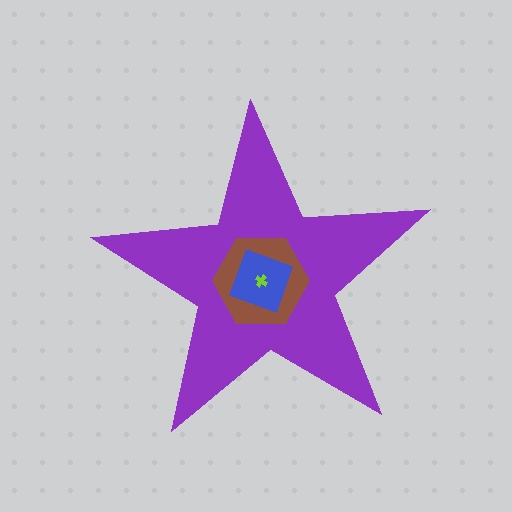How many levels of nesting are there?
4.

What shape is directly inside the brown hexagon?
The blue square.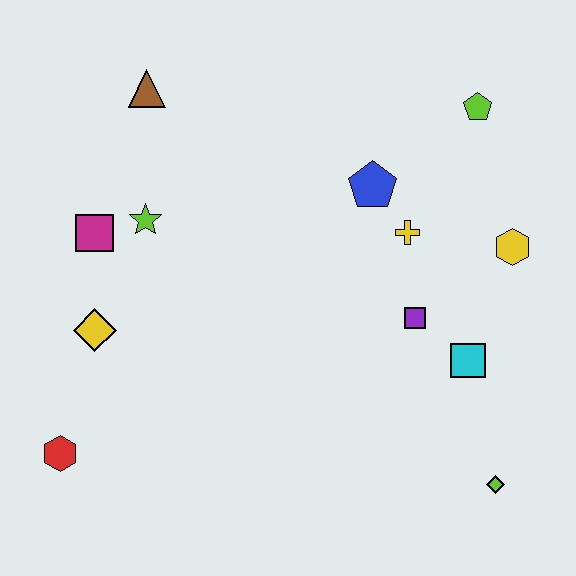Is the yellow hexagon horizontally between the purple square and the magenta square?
No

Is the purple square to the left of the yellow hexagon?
Yes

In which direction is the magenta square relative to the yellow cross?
The magenta square is to the left of the yellow cross.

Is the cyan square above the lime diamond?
Yes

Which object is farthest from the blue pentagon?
The red hexagon is farthest from the blue pentagon.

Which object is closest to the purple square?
The cyan square is closest to the purple square.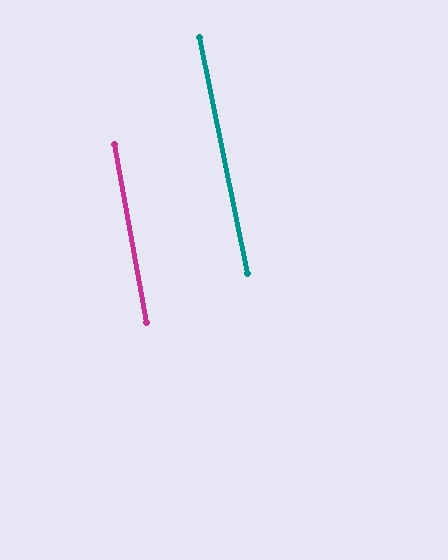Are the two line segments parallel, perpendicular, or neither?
Parallel — their directions differ by only 1.2°.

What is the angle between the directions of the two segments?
Approximately 1 degree.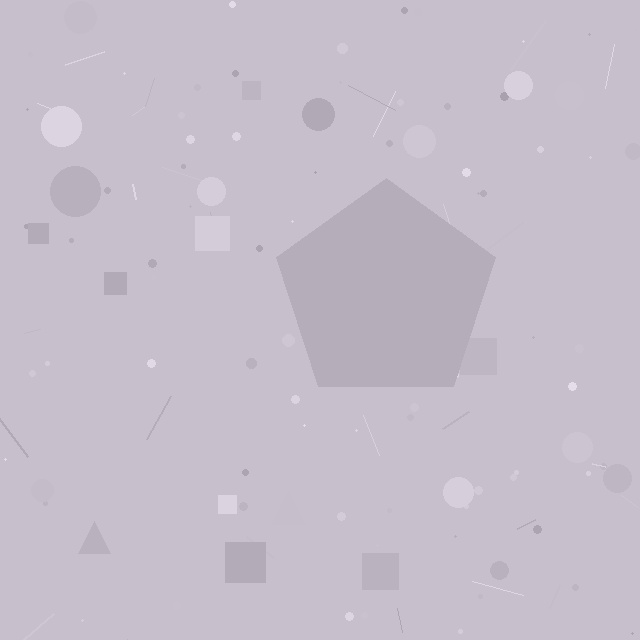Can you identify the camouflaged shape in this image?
The camouflaged shape is a pentagon.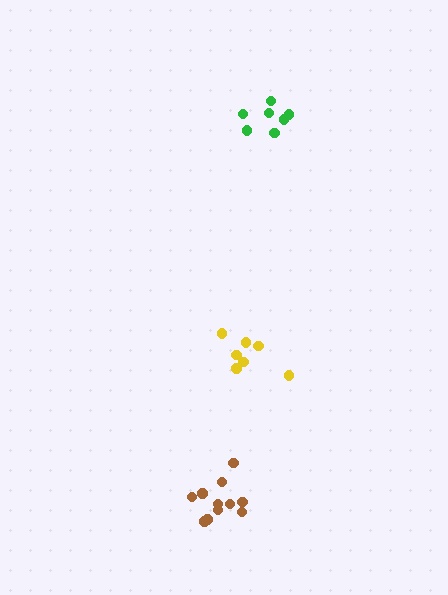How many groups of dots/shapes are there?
There are 3 groups.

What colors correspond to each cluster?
The clusters are colored: green, brown, yellow.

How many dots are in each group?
Group 1: 7 dots, Group 2: 11 dots, Group 3: 7 dots (25 total).